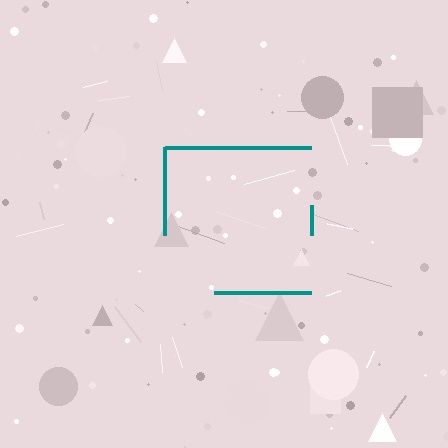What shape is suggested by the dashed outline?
The dashed outline suggests a square.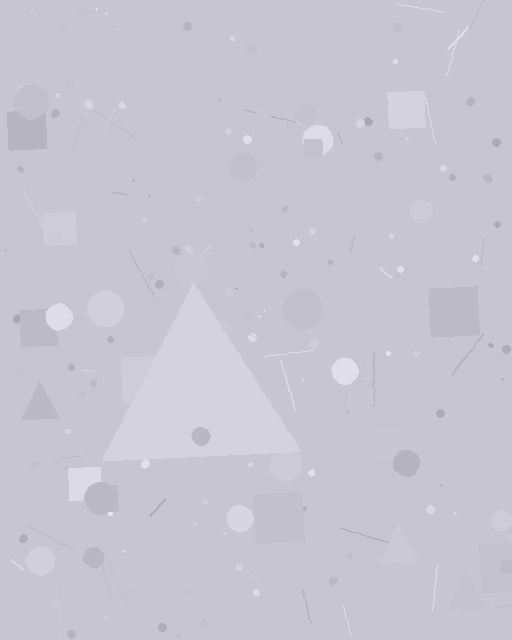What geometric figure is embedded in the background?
A triangle is embedded in the background.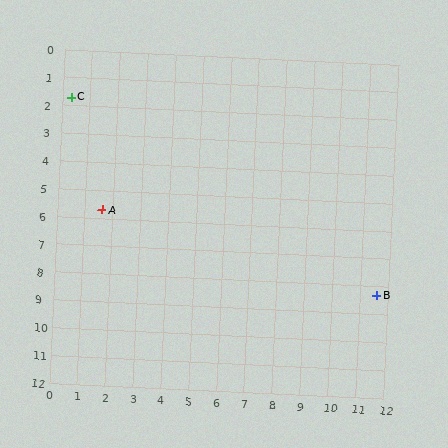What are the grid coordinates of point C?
Point C is at approximately (0.3, 1.7).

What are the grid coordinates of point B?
Point B is at approximately (11.6, 8.3).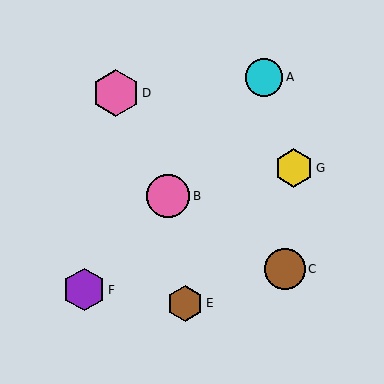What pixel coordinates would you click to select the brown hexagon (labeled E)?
Click at (185, 303) to select the brown hexagon E.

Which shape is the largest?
The pink hexagon (labeled D) is the largest.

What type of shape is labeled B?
Shape B is a pink circle.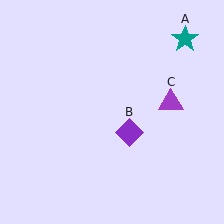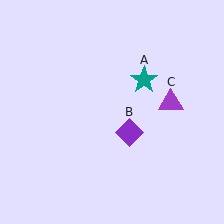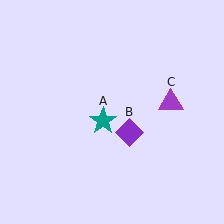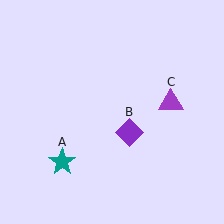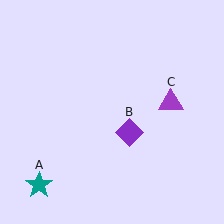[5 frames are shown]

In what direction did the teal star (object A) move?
The teal star (object A) moved down and to the left.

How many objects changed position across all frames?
1 object changed position: teal star (object A).